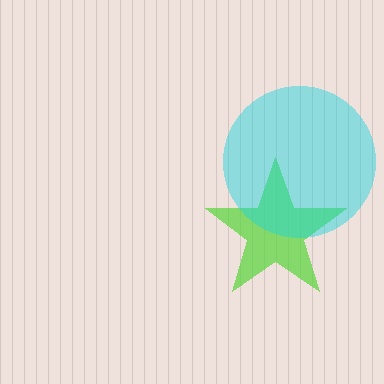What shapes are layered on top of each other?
The layered shapes are: a lime star, a cyan circle.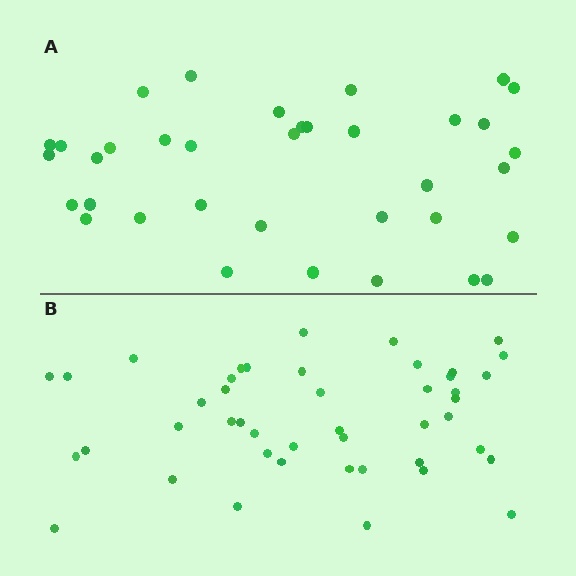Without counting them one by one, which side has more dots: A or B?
Region B (the bottom region) has more dots.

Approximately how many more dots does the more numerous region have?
Region B has roughly 8 or so more dots than region A.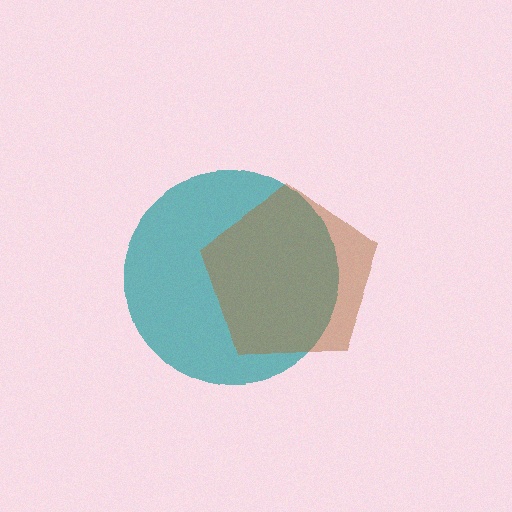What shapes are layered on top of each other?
The layered shapes are: a teal circle, a brown pentagon.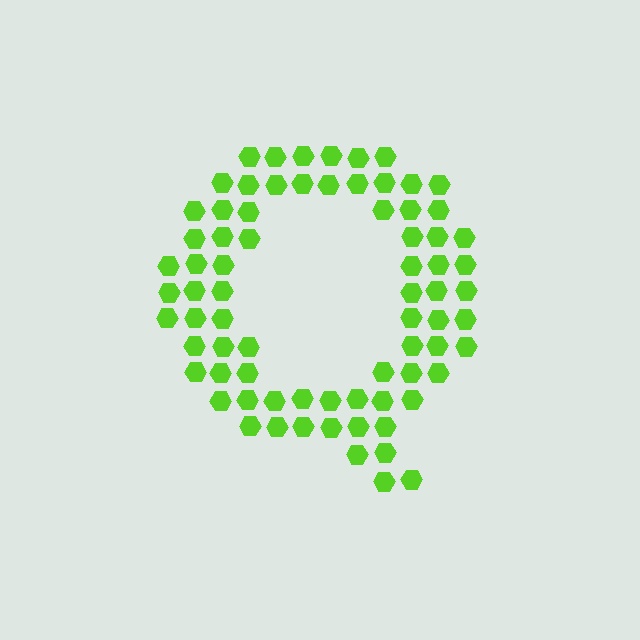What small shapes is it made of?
It is made of small hexagons.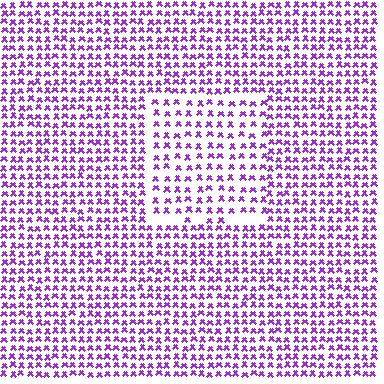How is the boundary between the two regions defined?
The boundary is defined by a change in element density (approximately 1.6x ratio). All elements are the same color, size, and shape.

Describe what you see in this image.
The image contains small purple elements arranged at two different densities. A rectangle-shaped region is visible where the elements are less densely packed than the surrounding area.